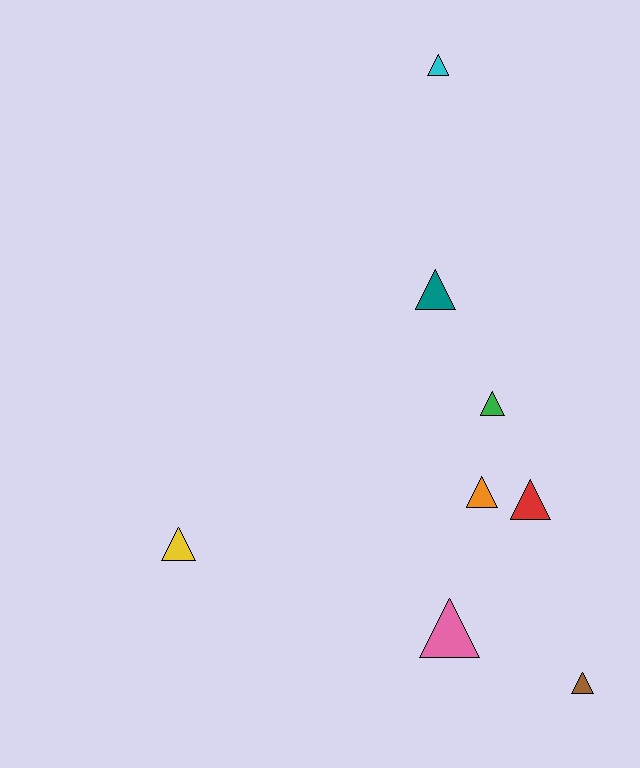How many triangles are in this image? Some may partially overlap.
There are 8 triangles.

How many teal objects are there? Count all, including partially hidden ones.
There is 1 teal object.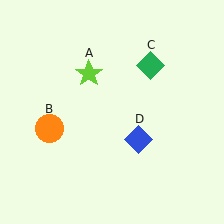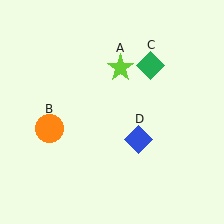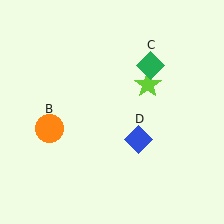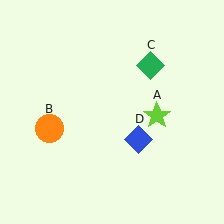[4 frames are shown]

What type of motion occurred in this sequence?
The lime star (object A) rotated clockwise around the center of the scene.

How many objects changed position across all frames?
1 object changed position: lime star (object A).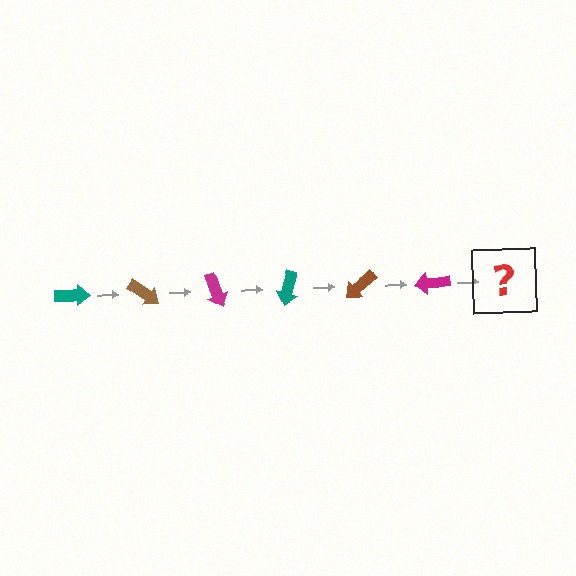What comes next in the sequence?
The next element should be a teal arrow, rotated 210 degrees from the start.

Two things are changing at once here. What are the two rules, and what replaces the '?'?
The two rules are that it rotates 35 degrees each step and the color cycles through teal, brown, and magenta. The '?' should be a teal arrow, rotated 210 degrees from the start.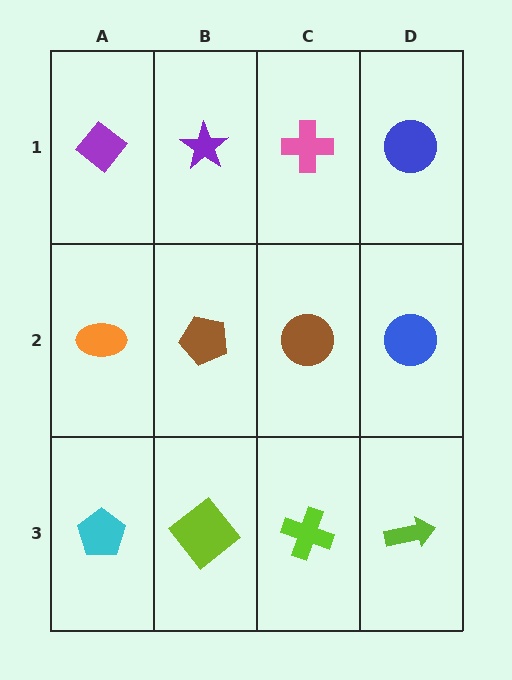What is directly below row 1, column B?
A brown pentagon.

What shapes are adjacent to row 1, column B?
A brown pentagon (row 2, column B), a purple diamond (row 1, column A), a pink cross (row 1, column C).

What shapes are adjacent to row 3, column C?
A brown circle (row 2, column C), a lime diamond (row 3, column B), a lime arrow (row 3, column D).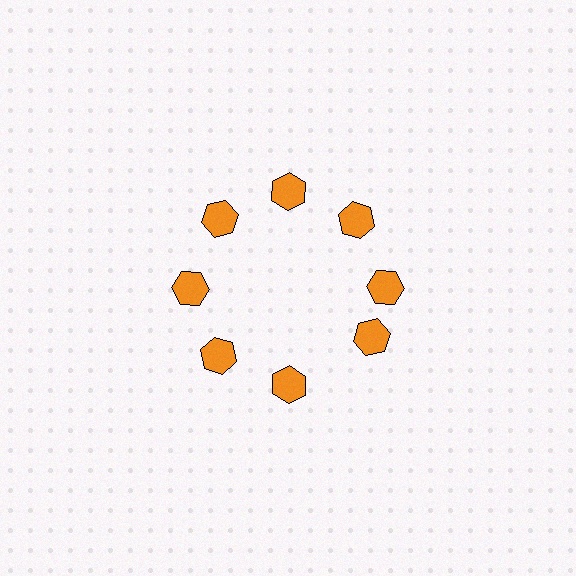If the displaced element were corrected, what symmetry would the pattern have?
It would have 8-fold rotational symmetry — the pattern would map onto itself every 45 degrees.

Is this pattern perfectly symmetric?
No. The 8 orange hexagons are arranged in a ring, but one element near the 4 o'clock position is rotated out of alignment along the ring, breaking the 8-fold rotational symmetry.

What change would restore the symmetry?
The symmetry would be restored by rotating it back into even spacing with its neighbors so that all 8 hexagons sit at equal angles and equal distance from the center.